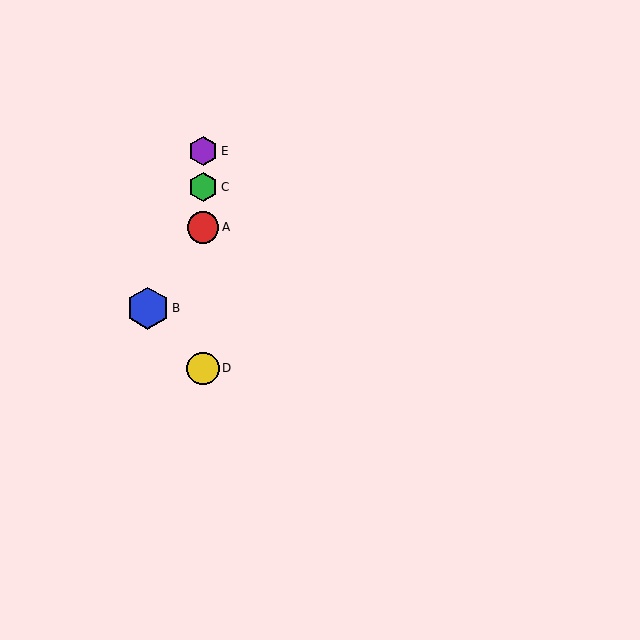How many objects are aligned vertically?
4 objects (A, C, D, E) are aligned vertically.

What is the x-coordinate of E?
Object E is at x≈203.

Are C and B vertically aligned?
No, C is at x≈203 and B is at x≈148.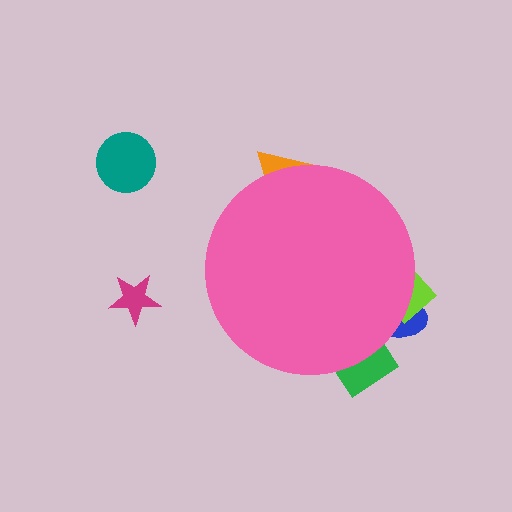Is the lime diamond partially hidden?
Yes, the lime diamond is partially hidden behind the pink circle.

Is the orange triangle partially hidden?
Yes, the orange triangle is partially hidden behind the pink circle.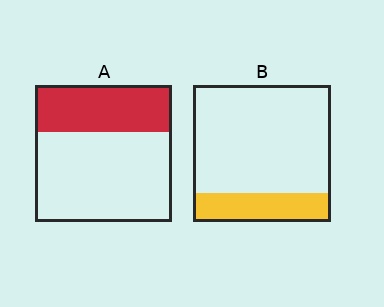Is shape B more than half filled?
No.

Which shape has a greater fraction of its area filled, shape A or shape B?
Shape A.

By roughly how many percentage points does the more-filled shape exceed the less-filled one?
By roughly 15 percentage points (A over B).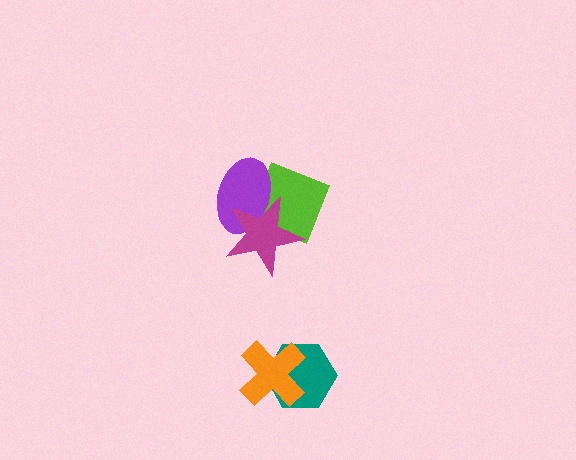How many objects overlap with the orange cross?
1 object overlaps with the orange cross.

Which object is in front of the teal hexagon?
The orange cross is in front of the teal hexagon.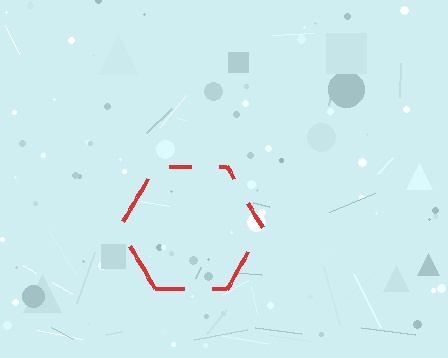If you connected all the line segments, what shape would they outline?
They would outline a hexagon.